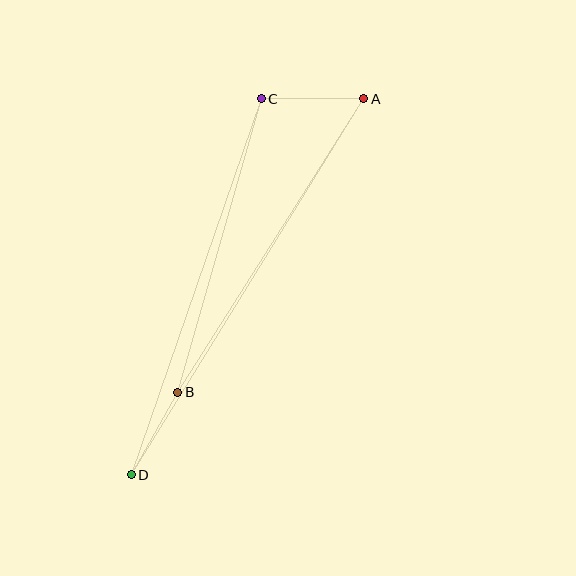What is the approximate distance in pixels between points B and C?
The distance between B and C is approximately 305 pixels.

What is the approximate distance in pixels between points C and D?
The distance between C and D is approximately 398 pixels.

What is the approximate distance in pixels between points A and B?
The distance between A and B is approximately 347 pixels.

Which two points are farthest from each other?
Points A and D are farthest from each other.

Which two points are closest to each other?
Points B and D are closest to each other.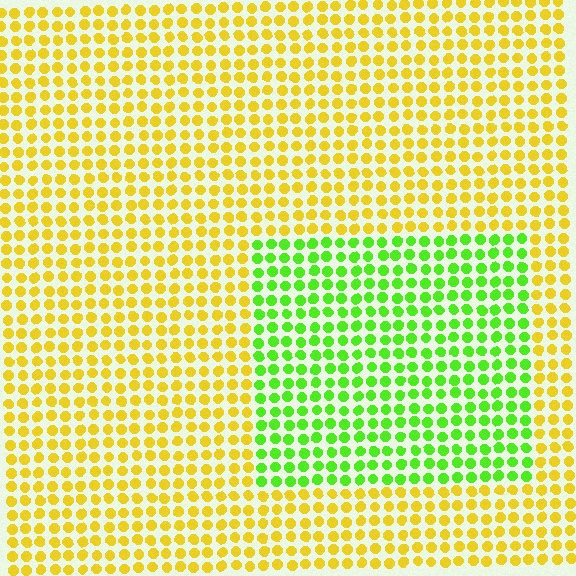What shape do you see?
I see a rectangle.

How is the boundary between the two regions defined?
The boundary is defined purely by a slight shift in hue (about 55 degrees). Spacing, size, and orientation are identical on both sides.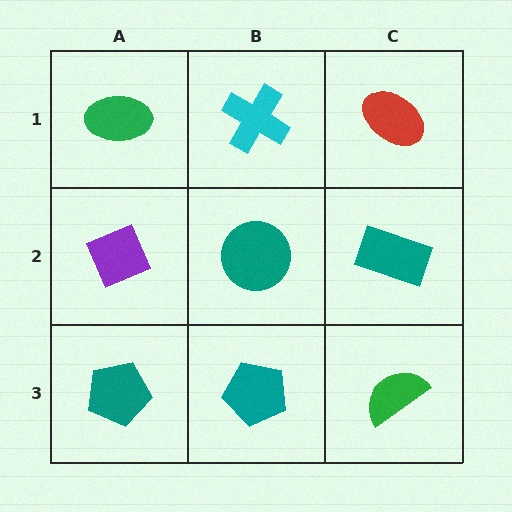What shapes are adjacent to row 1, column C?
A teal rectangle (row 2, column C), a cyan cross (row 1, column B).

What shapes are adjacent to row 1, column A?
A purple diamond (row 2, column A), a cyan cross (row 1, column B).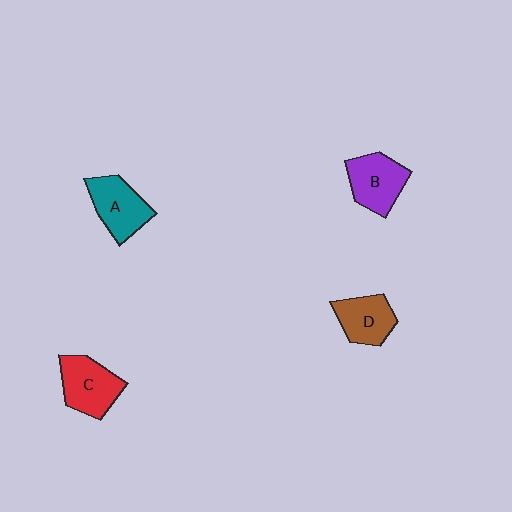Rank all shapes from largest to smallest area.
From largest to smallest: C (red), A (teal), B (purple), D (brown).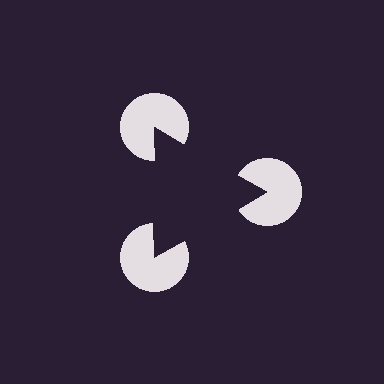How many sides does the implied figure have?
3 sides.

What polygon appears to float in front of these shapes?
An illusory triangle — its edges are inferred from the aligned wedge cuts in the pac-man discs, not physically drawn.